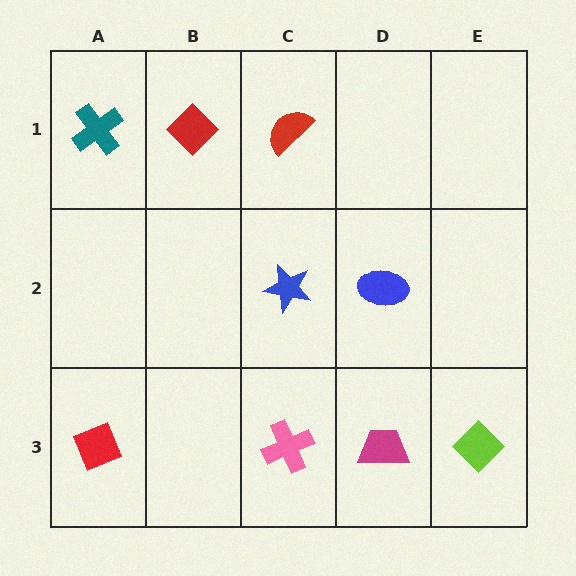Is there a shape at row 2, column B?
No, that cell is empty.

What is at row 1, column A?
A teal cross.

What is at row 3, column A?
A red diamond.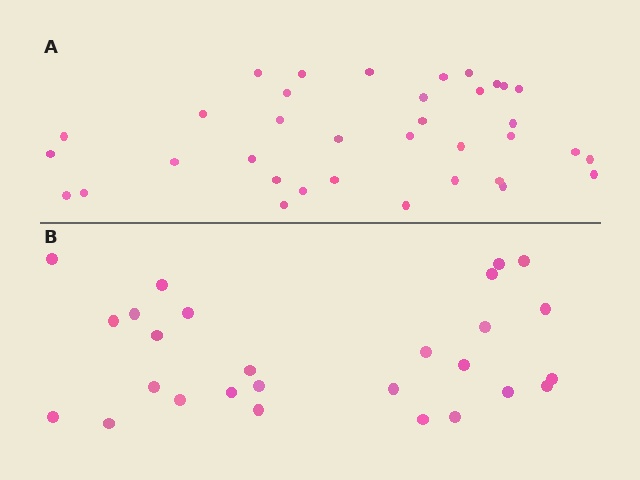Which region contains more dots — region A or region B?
Region A (the top region) has more dots.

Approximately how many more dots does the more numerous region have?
Region A has roughly 8 or so more dots than region B.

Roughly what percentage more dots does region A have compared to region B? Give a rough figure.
About 35% more.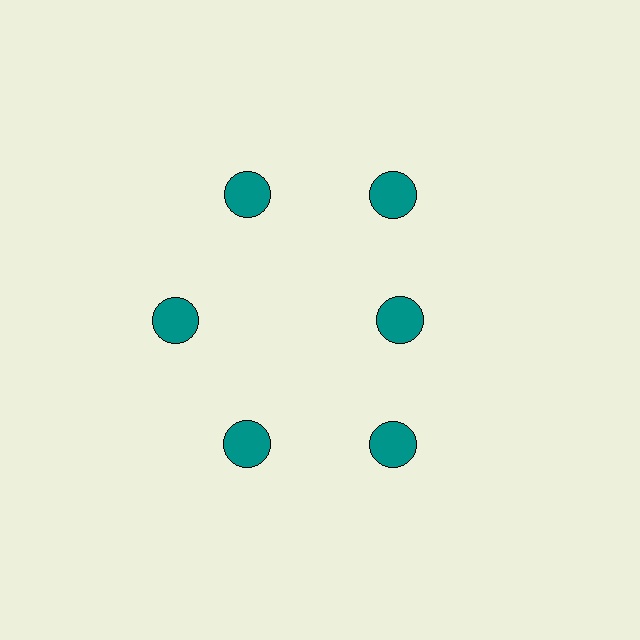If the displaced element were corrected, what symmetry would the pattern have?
It would have 6-fold rotational symmetry — the pattern would map onto itself every 60 degrees.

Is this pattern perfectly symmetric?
No. The 6 teal circles are arranged in a ring, but one element near the 3 o'clock position is pulled inward toward the center, breaking the 6-fold rotational symmetry.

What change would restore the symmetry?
The symmetry would be restored by moving it outward, back onto the ring so that all 6 circles sit at equal angles and equal distance from the center.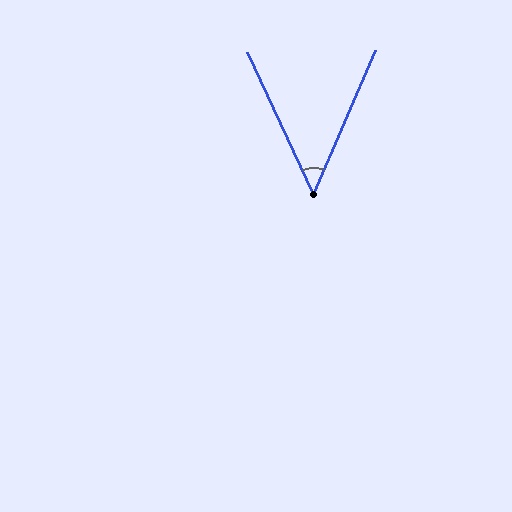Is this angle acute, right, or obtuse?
It is acute.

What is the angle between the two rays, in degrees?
Approximately 48 degrees.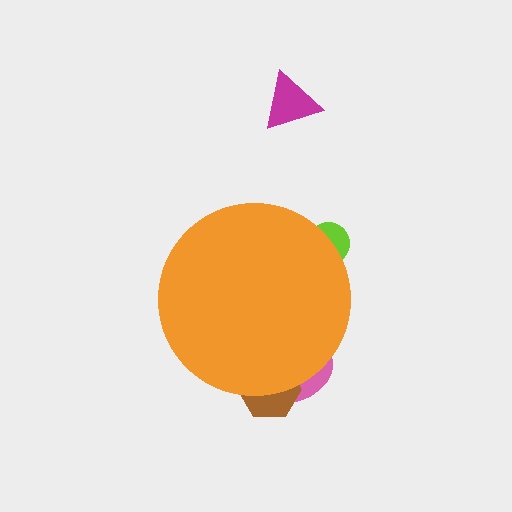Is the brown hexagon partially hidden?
Yes, the brown hexagon is partially hidden behind the orange circle.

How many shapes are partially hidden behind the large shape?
3 shapes are partially hidden.